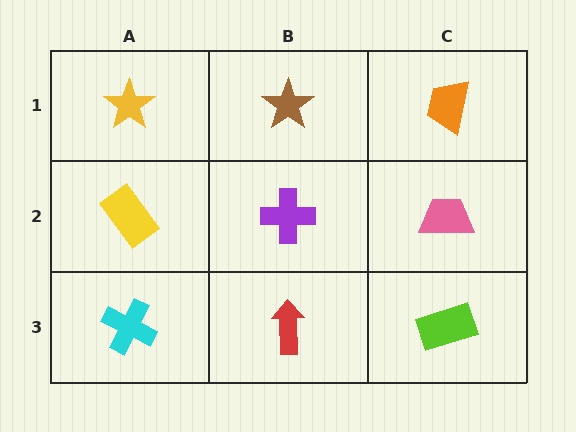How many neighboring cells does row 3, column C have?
2.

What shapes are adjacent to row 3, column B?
A purple cross (row 2, column B), a cyan cross (row 3, column A), a lime rectangle (row 3, column C).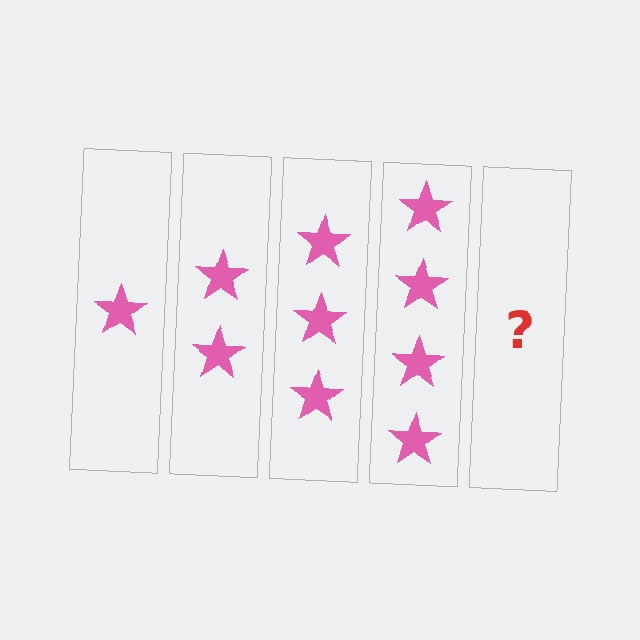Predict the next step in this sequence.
The next step is 5 stars.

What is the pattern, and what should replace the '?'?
The pattern is that each step adds one more star. The '?' should be 5 stars.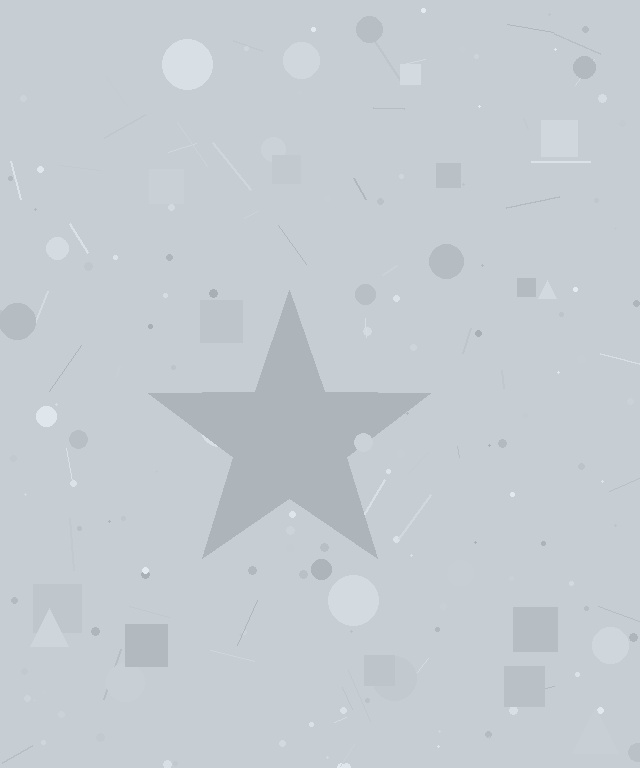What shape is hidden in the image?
A star is hidden in the image.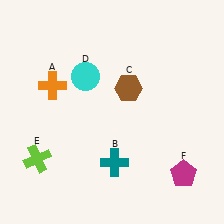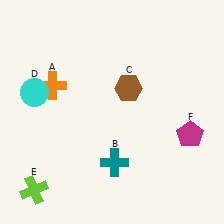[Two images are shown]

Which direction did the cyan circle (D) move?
The cyan circle (D) moved left.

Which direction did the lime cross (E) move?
The lime cross (E) moved down.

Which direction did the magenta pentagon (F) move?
The magenta pentagon (F) moved up.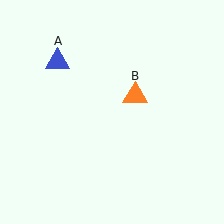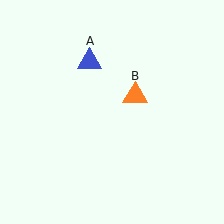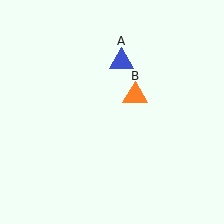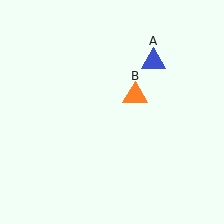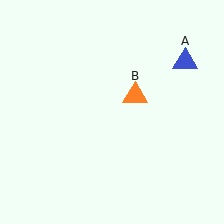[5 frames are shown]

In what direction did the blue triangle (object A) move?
The blue triangle (object A) moved right.